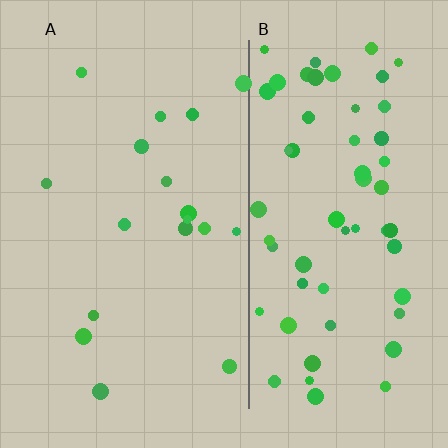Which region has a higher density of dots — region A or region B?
B (the right).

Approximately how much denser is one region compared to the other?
Approximately 3.4× — region B over region A.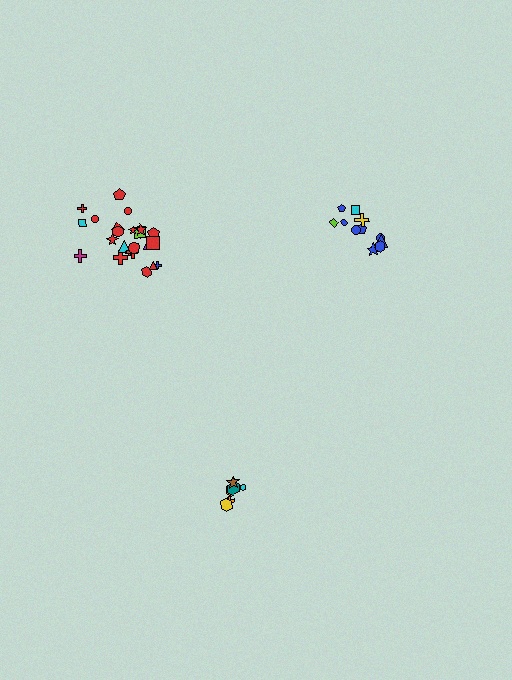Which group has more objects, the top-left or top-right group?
The top-left group.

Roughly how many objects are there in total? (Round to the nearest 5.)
Roughly 45 objects in total.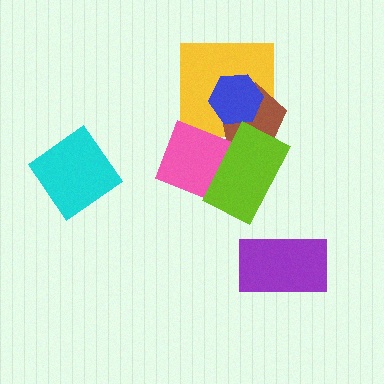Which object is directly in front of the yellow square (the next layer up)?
The brown pentagon is directly in front of the yellow square.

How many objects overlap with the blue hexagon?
2 objects overlap with the blue hexagon.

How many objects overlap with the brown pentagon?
3 objects overlap with the brown pentagon.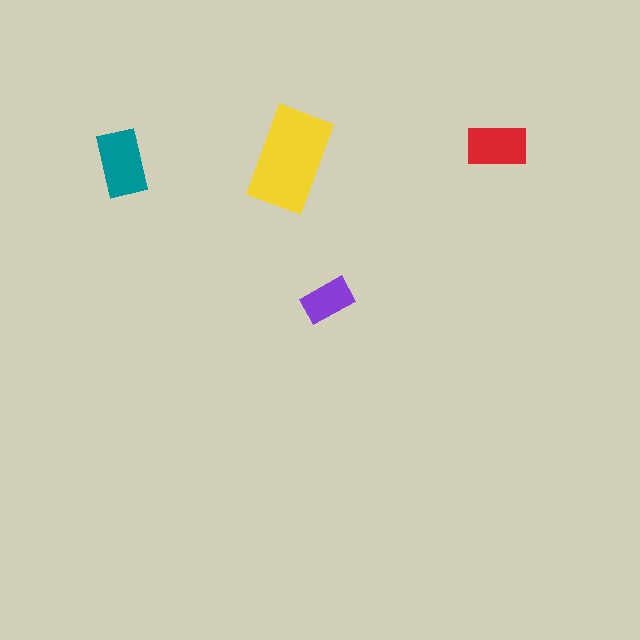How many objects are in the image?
There are 4 objects in the image.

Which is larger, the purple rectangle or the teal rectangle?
The teal one.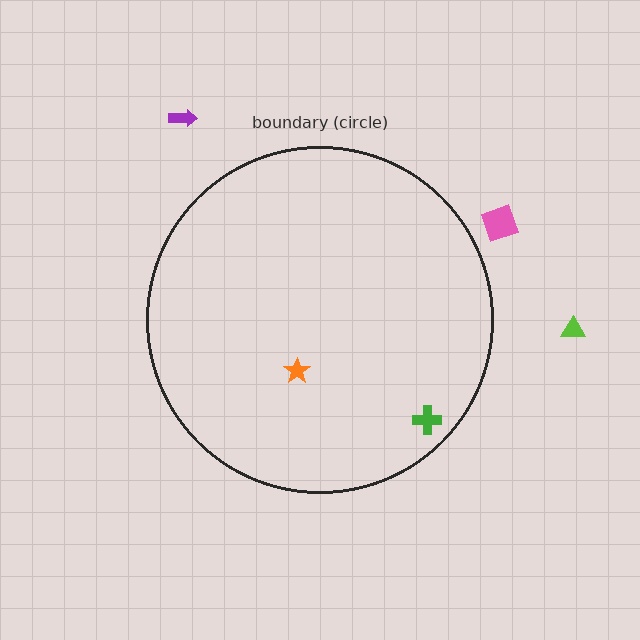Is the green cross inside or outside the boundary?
Inside.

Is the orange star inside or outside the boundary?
Inside.